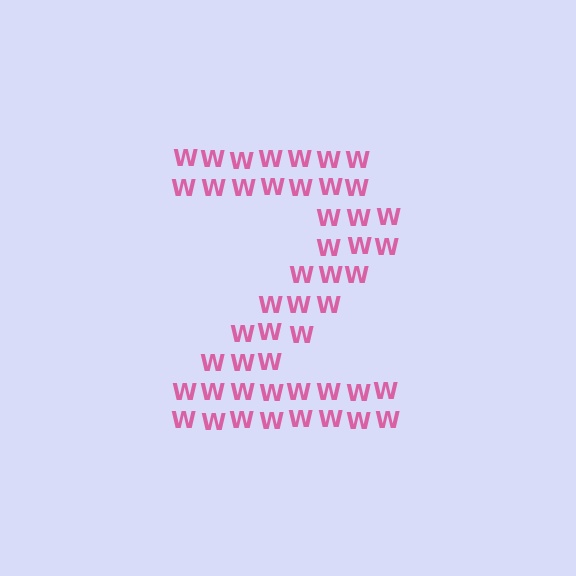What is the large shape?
The large shape is the digit 2.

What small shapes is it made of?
It is made of small letter W's.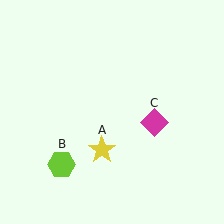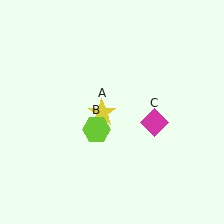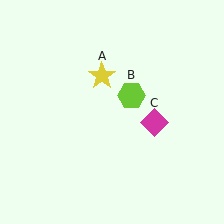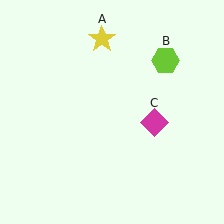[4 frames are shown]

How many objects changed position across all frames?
2 objects changed position: yellow star (object A), lime hexagon (object B).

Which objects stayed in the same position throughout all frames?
Magenta diamond (object C) remained stationary.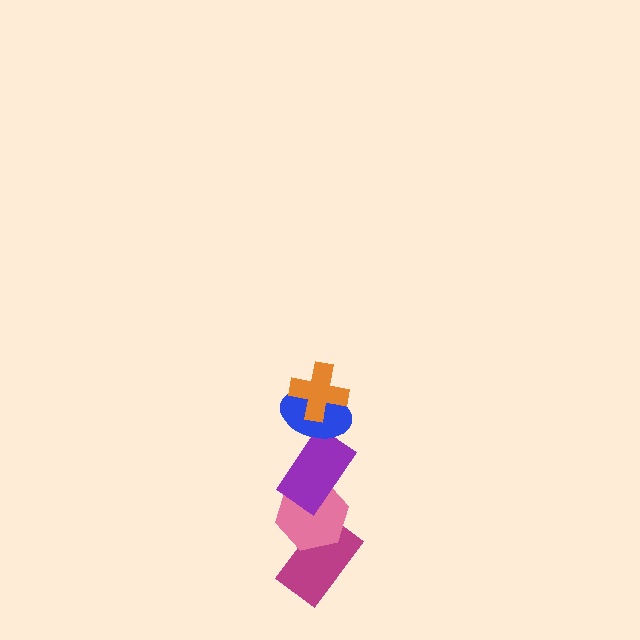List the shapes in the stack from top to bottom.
From top to bottom: the orange cross, the blue ellipse, the purple rectangle, the pink hexagon, the magenta rectangle.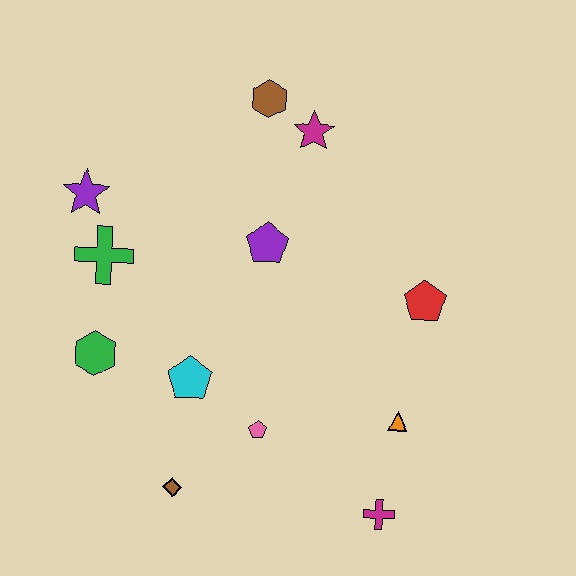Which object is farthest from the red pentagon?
The purple star is farthest from the red pentagon.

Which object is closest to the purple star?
The green cross is closest to the purple star.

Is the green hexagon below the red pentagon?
Yes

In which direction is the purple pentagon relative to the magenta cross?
The purple pentagon is above the magenta cross.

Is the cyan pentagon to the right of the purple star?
Yes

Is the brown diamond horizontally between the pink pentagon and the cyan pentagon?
No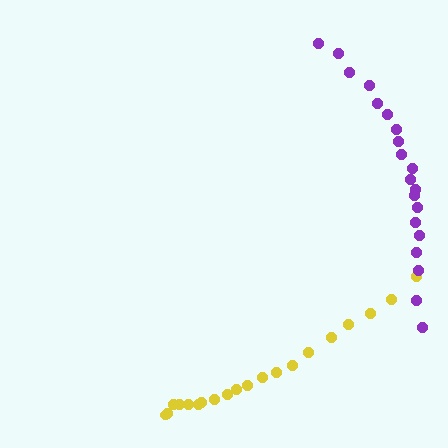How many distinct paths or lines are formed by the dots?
There are 2 distinct paths.